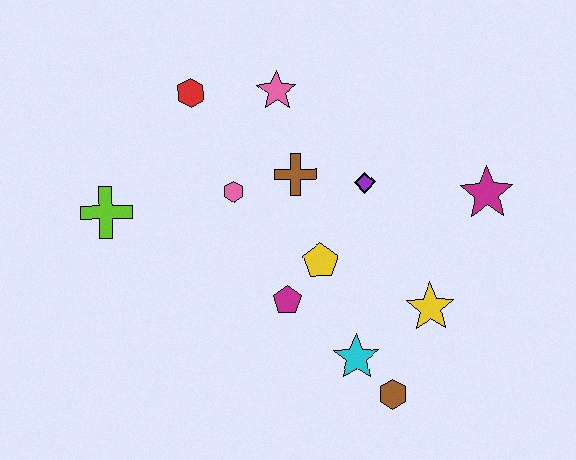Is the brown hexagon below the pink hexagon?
Yes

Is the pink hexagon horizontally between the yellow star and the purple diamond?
No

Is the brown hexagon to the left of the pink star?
No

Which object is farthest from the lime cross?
The magenta star is farthest from the lime cross.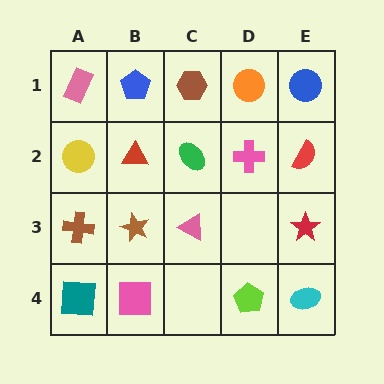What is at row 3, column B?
A brown star.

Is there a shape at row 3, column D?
No, that cell is empty.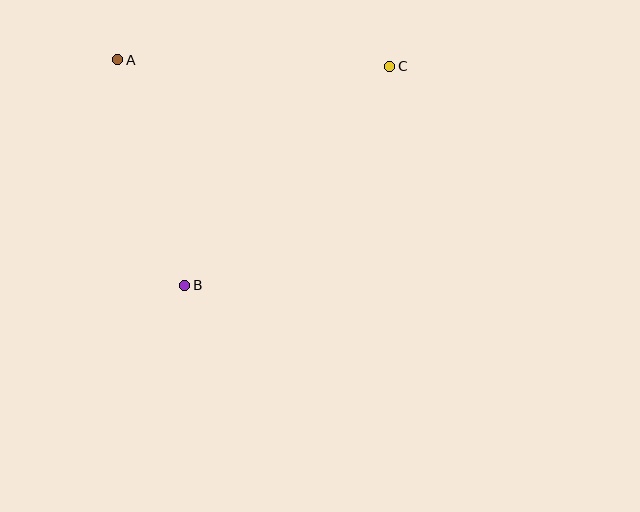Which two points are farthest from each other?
Points B and C are farthest from each other.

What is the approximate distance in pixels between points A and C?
The distance between A and C is approximately 272 pixels.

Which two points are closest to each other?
Points A and B are closest to each other.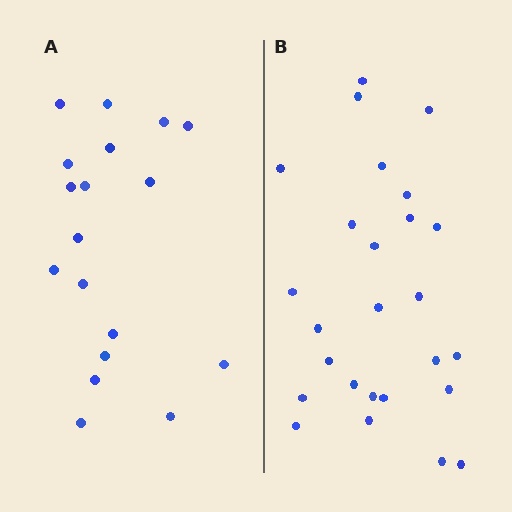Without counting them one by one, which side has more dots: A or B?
Region B (the right region) has more dots.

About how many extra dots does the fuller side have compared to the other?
Region B has roughly 8 or so more dots than region A.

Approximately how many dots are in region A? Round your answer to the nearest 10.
About 20 dots. (The exact count is 18, which rounds to 20.)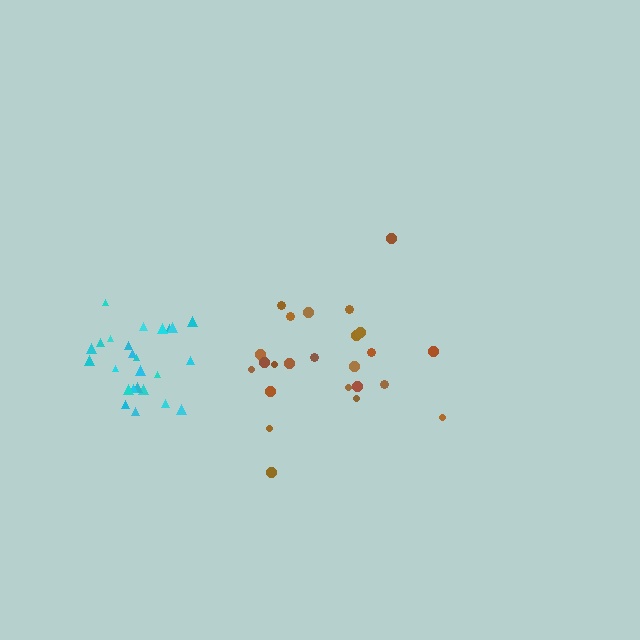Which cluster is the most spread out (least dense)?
Brown.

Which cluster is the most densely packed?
Cyan.